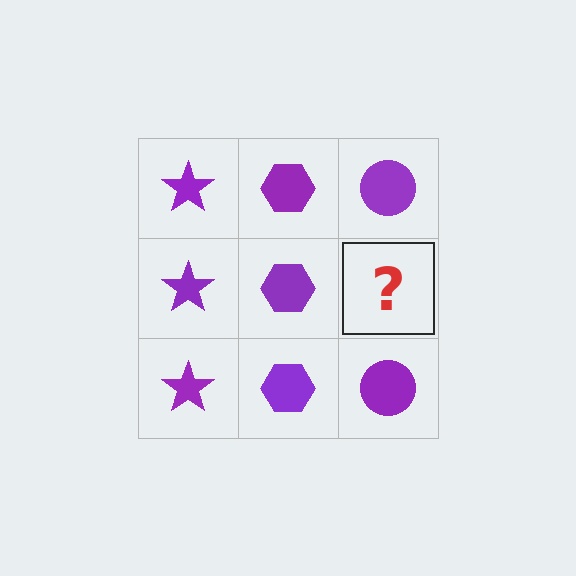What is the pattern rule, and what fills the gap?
The rule is that each column has a consistent shape. The gap should be filled with a purple circle.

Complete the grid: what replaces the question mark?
The question mark should be replaced with a purple circle.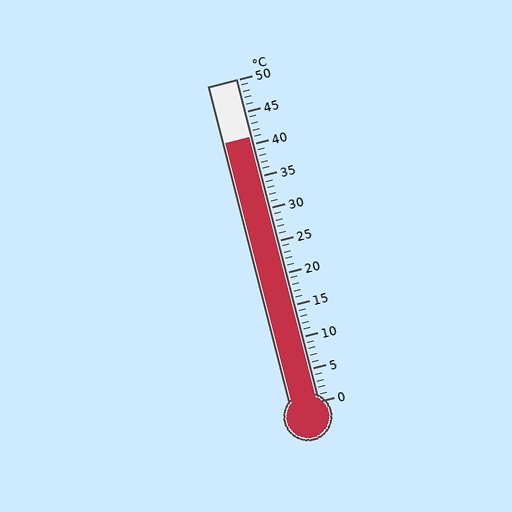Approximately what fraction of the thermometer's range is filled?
The thermometer is filled to approximately 80% of its range.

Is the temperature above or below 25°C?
The temperature is above 25°C.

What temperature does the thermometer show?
The thermometer shows approximately 41°C.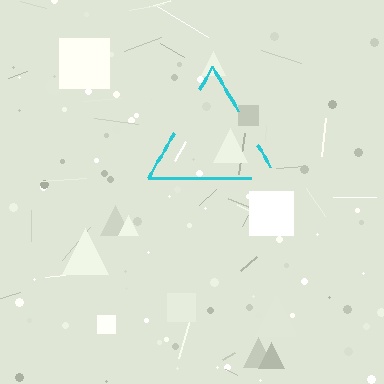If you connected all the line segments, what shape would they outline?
They would outline a triangle.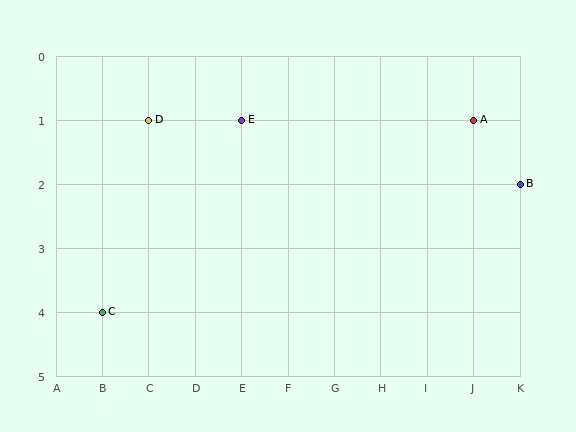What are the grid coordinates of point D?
Point D is at grid coordinates (C, 1).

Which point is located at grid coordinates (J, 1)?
Point A is at (J, 1).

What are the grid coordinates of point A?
Point A is at grid coordinates (J, 1).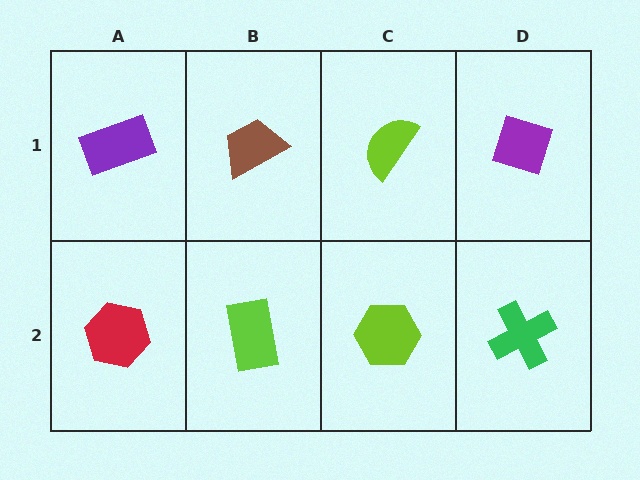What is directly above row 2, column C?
A lime semicircle.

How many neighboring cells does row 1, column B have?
3.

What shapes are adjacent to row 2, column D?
A purple diamond (row 1, column D), a lime hexagon (row 2, column C).